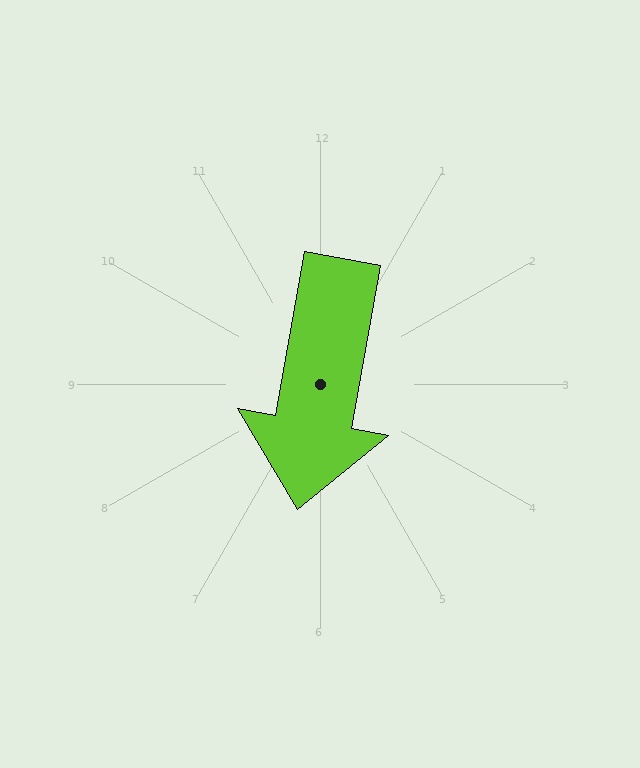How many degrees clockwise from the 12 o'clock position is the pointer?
Approximately 190 degrees.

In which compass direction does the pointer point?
South.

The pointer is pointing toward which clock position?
Roughly 6 o'clock.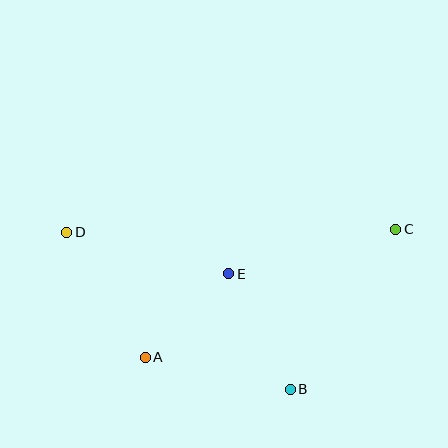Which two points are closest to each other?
Points A and E are closest to each other.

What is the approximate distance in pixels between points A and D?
The distance between A and D is approximately 147 pixels.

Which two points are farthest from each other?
Points C and D are farthest from each other.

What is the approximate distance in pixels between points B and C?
The distance between B and C is approximately 192 pixels.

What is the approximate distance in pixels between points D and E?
The distance between D and E is approximately 167 pixels.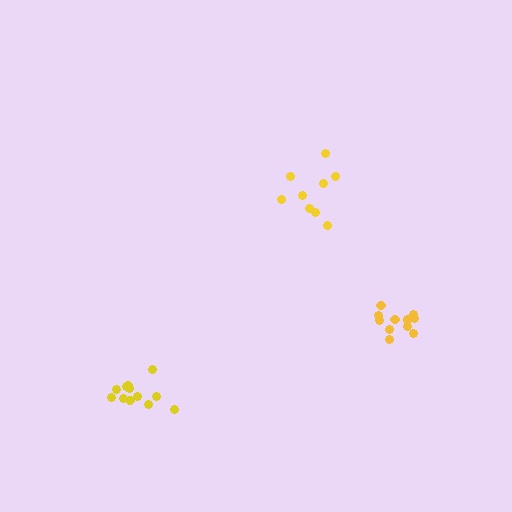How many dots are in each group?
Group 1: 9 dots, Group 2: 12 dots, Group 3: 12 dots (33 total).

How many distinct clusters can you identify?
There are 3 distinct clusters.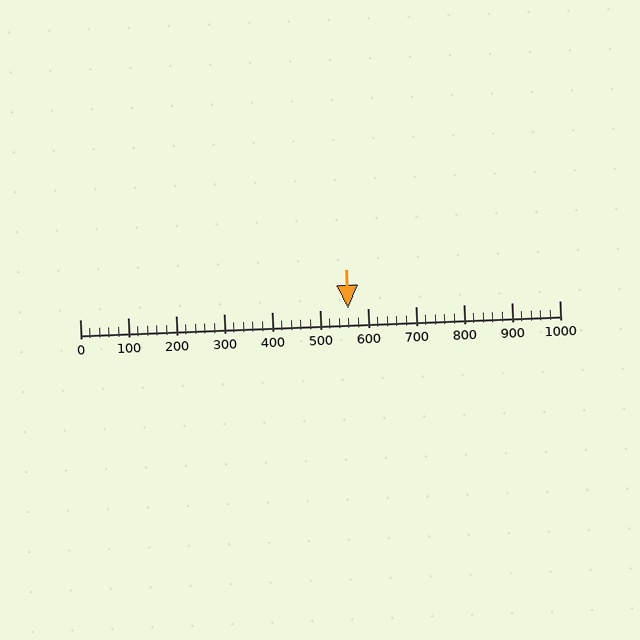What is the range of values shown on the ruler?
The ruler shows values from 0 to 1000.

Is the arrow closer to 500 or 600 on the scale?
The arrow is closer to 600.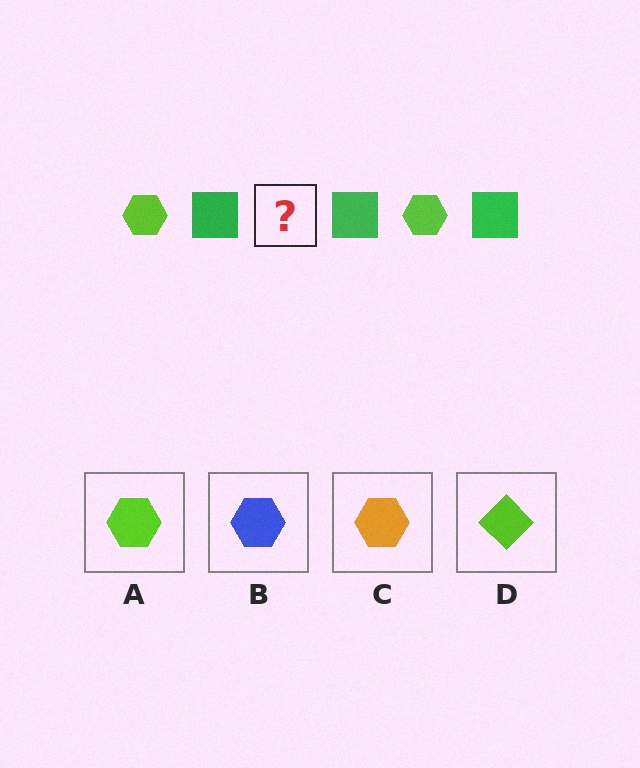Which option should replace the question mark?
Option A.